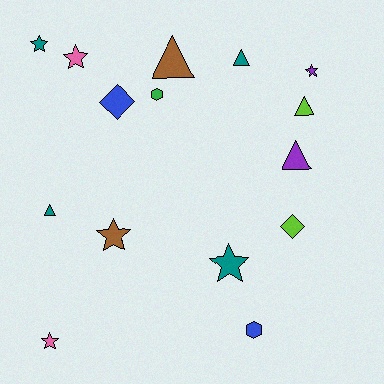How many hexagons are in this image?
There are 2 hexagons.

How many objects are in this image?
There are 15 objects.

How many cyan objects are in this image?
There are no cyan objects.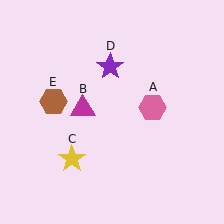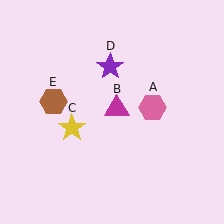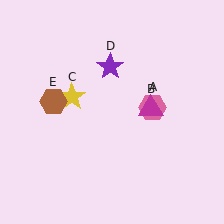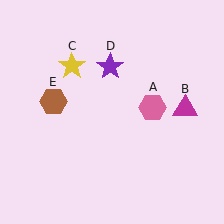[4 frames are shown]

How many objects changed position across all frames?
2 objects changed position: magenta triangle (object B), yellow star (object C).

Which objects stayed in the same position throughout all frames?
Pink hexagon (object A) and purple star (object D) and brown hexagon (object E) remained stationary.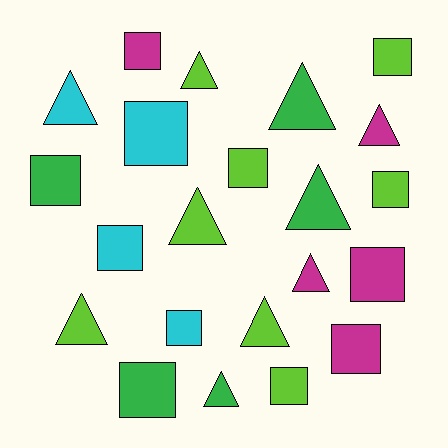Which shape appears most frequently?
Square, with 12 objects.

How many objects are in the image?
There are 22 objects.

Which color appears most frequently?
Lime, with 8 objects.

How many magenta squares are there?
There are 3 magenta squares.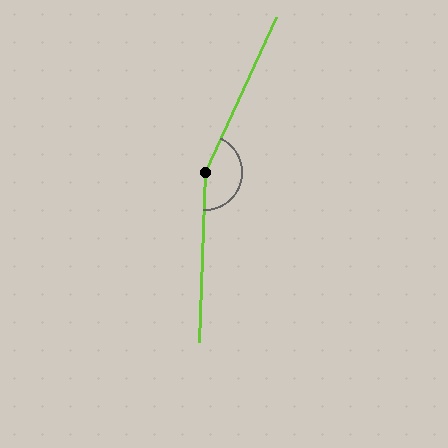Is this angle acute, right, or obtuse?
It is obtuse.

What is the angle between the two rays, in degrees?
Approximately 157 degrees.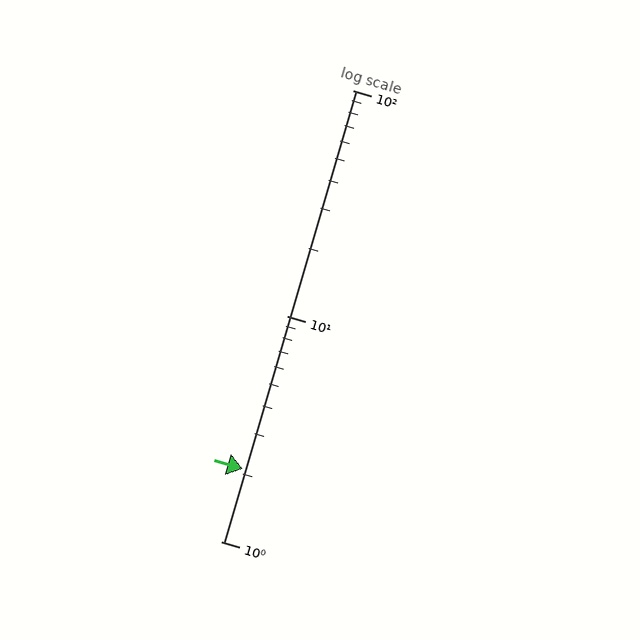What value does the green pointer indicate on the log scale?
The pointer indicates approximately 2.1.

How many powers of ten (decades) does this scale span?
The scale spans 2 decades, from 1 to 100.